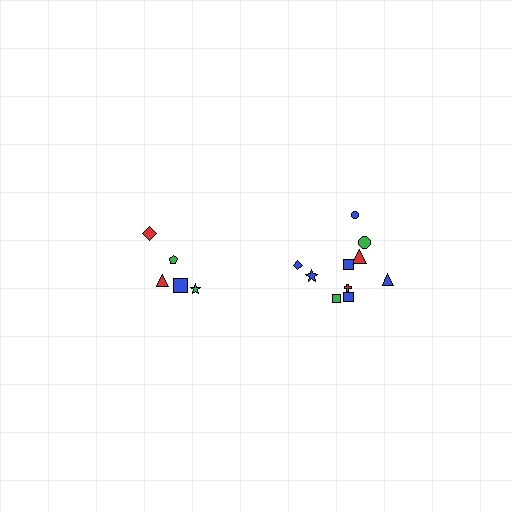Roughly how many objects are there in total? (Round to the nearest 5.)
Roughly 15 objects in total.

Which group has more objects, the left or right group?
The right group.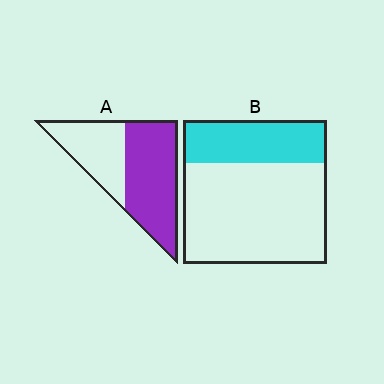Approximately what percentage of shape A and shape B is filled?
A is approximately 60% and B is approximately 30%.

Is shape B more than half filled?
No.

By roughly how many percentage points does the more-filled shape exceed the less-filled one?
By roughly 30 percentage points (A over B).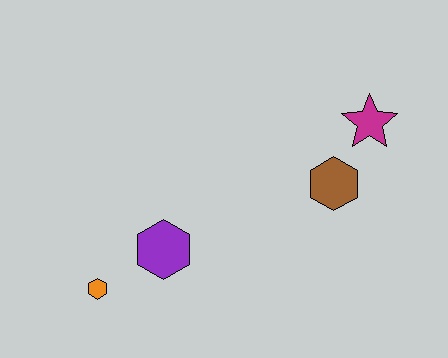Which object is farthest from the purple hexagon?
The magenta star is farthest from the purple hexagon.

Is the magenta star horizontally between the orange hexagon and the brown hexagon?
No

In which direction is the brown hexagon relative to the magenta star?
The brown hexagon is below the magenta star.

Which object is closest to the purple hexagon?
The orange hexagon is closest to the purple hexagon.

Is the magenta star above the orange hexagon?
Yes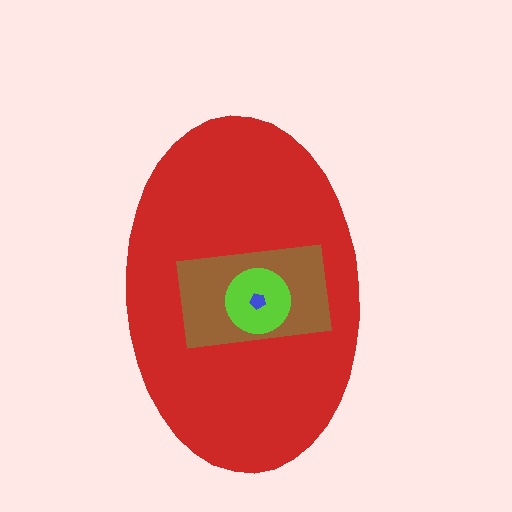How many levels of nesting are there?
4.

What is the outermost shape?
The red ellipse.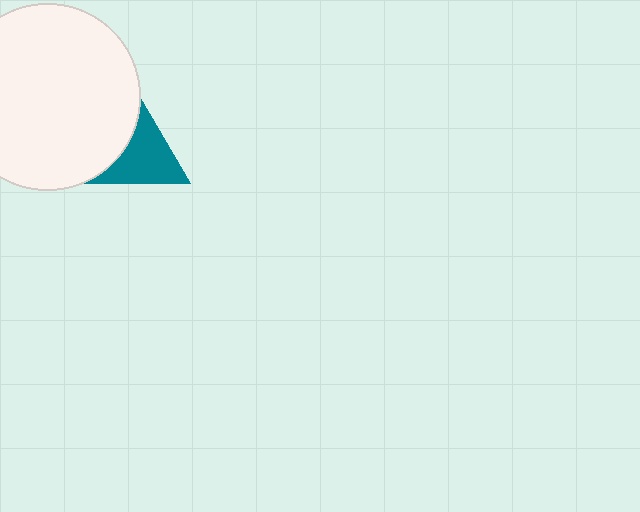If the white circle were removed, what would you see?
You would see the complete teal triangle.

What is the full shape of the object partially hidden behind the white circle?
The partially hidden object is a teal triangle.